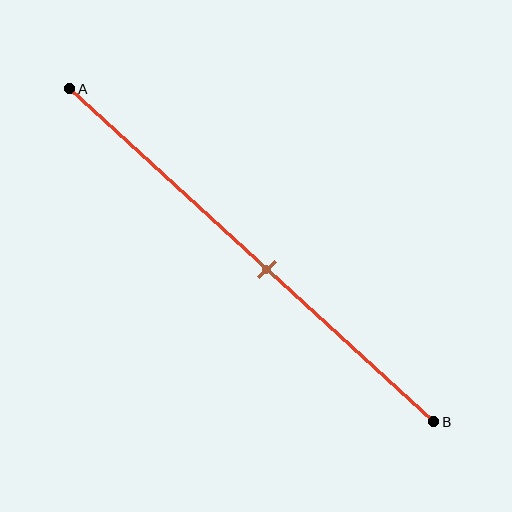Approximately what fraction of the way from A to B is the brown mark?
The brown mark is approximately 55% of the way from A to B.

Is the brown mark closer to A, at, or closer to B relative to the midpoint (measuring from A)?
The brown mark is closer to point B than the midpoint of segment AB.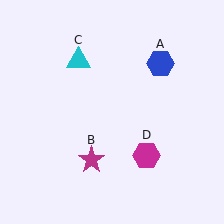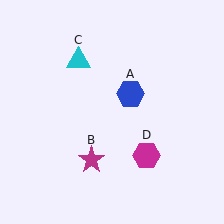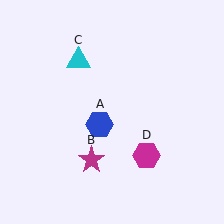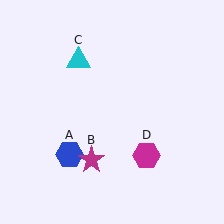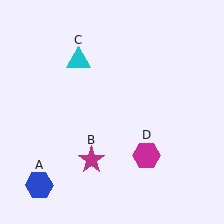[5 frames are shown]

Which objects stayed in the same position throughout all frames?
Magenta star (object B) and cyan triangle (object C) and magenta hexagon (object D) remained stationary.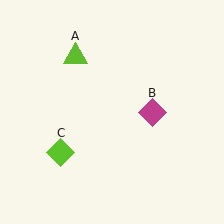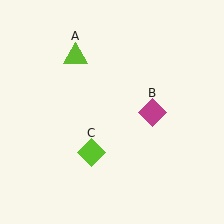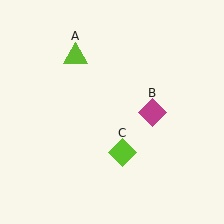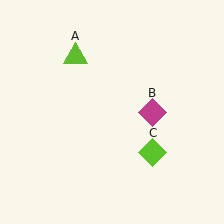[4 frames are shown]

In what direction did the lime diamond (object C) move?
The lime diamond (object C) moved right.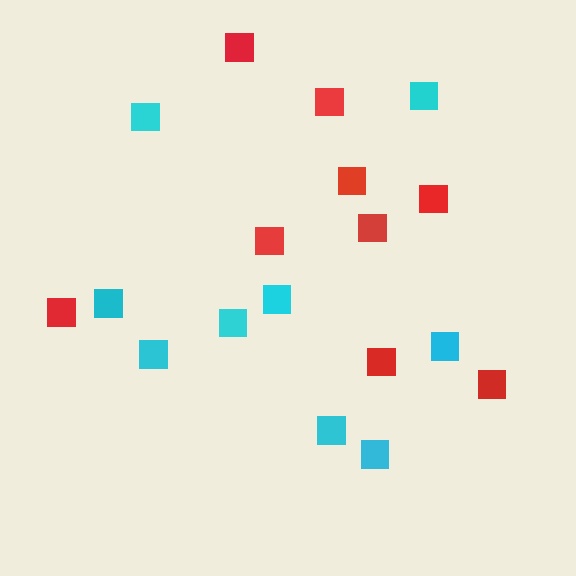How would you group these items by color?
There are 2 groups: one group of cyan squares (9) and one group of red squares (9).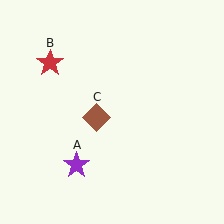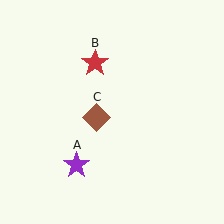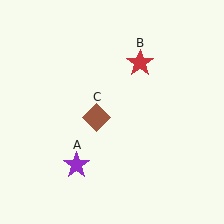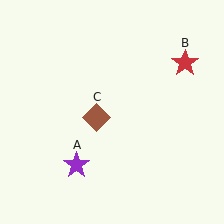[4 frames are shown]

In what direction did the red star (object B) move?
The red star (object B) moved right.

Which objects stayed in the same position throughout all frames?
Purple star (object A) and brown diamond (object C) remained stationary.